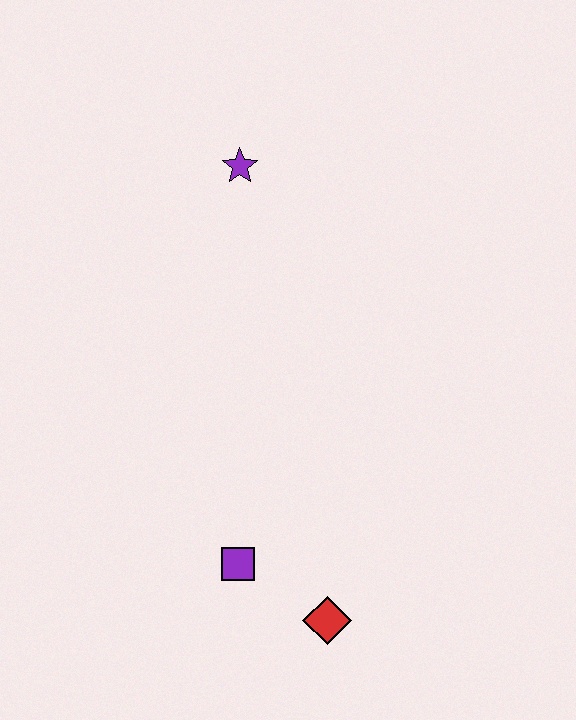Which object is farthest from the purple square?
The purple star is farthest from the purple square.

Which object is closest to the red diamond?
The purple square is closest to the red diamond.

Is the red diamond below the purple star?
Yes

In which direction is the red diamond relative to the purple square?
The red diamond is to the right of the purple square.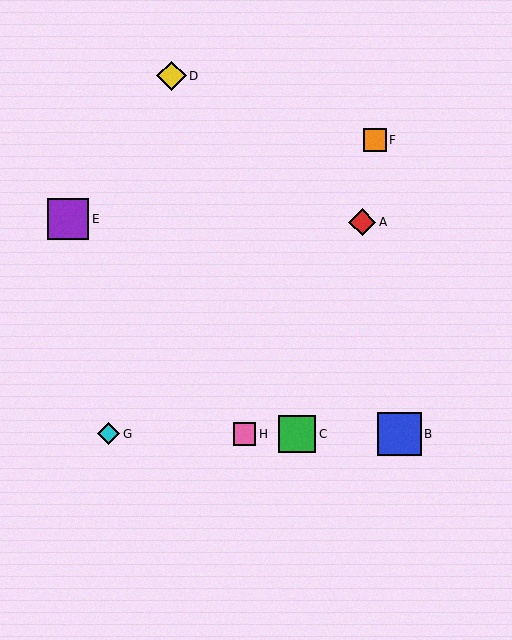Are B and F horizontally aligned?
No, B is at y≈434 and F is at y≈140.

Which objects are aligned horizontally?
Objects B, C, G, H are aligned horizontally.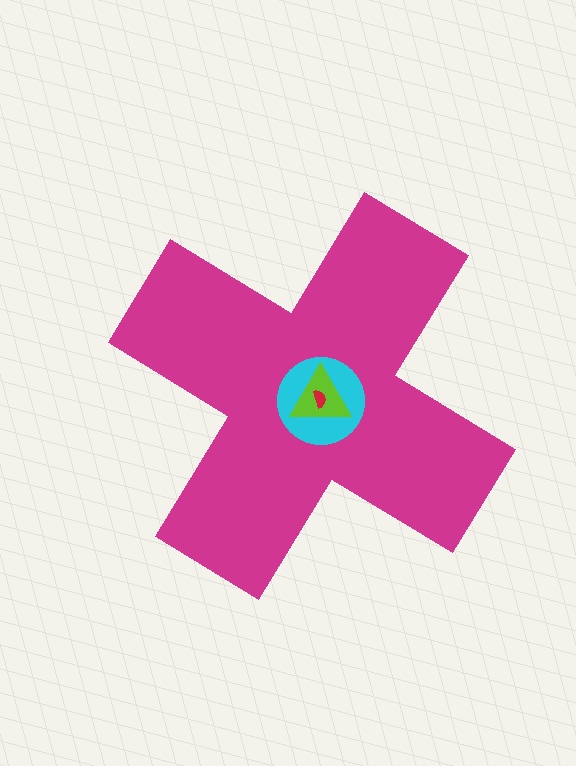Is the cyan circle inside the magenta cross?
Yes.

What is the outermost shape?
The magenta cross.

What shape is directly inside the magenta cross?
The cyan circle.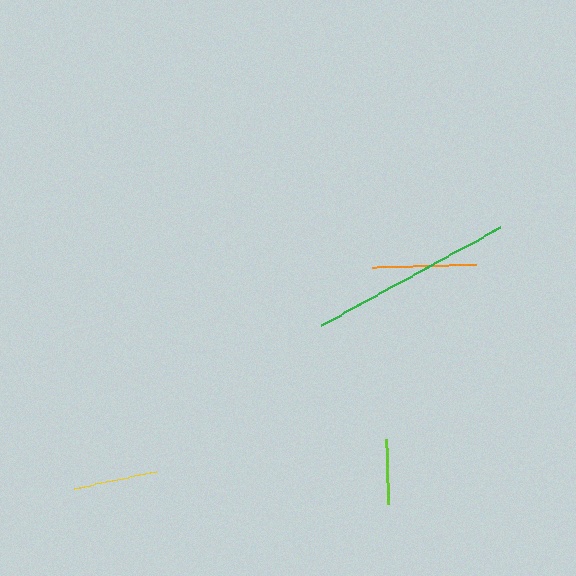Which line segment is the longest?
The green line is the longest at approximately 205 pixels.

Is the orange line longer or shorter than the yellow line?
The orange line is longer than the yellow line.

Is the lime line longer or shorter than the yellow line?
The yellow line is longer than the lime line.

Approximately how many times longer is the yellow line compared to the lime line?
The yellow line is approximately 1.3 times the length of the lime line.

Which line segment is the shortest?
The lime line is the shortest at approximately 65 pixels.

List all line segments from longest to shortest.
From longest to shortest: green, orange, yellow, lime.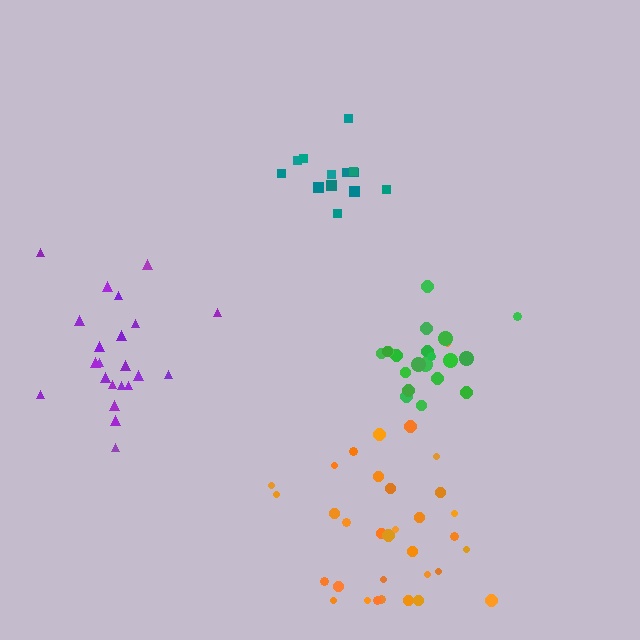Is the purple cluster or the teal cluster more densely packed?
Teal.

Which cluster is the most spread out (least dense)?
Purple.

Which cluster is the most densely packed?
Teal.